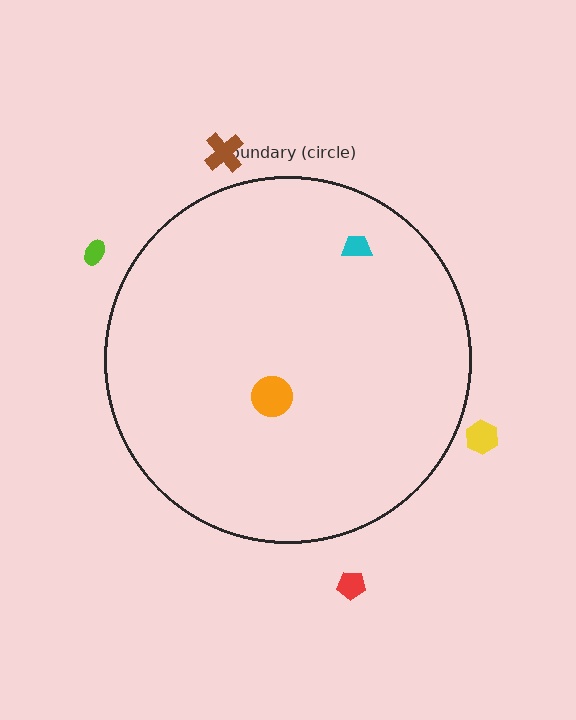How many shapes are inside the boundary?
2 inside, 4 outside.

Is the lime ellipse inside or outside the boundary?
Outside.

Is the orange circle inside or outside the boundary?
Inside.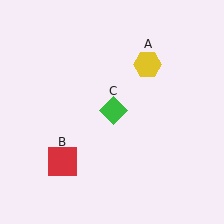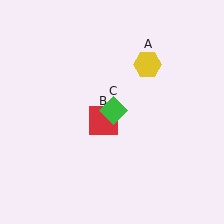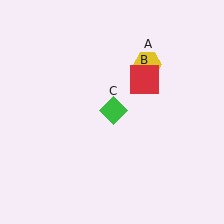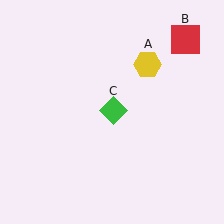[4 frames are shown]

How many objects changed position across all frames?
1 object changed position: red square (object B).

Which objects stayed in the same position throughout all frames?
Yellow hexagon (object A) and green diamond (object C) remained stationary.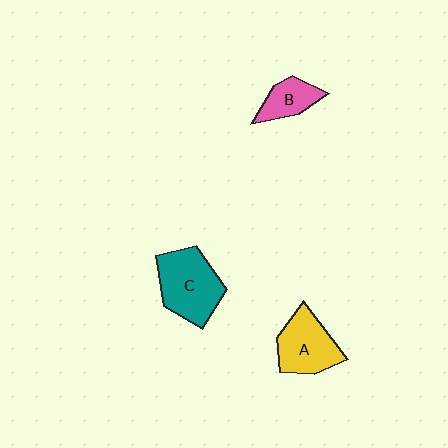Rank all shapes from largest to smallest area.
From largest to smallest: C (teal), A (yellow), B (pink).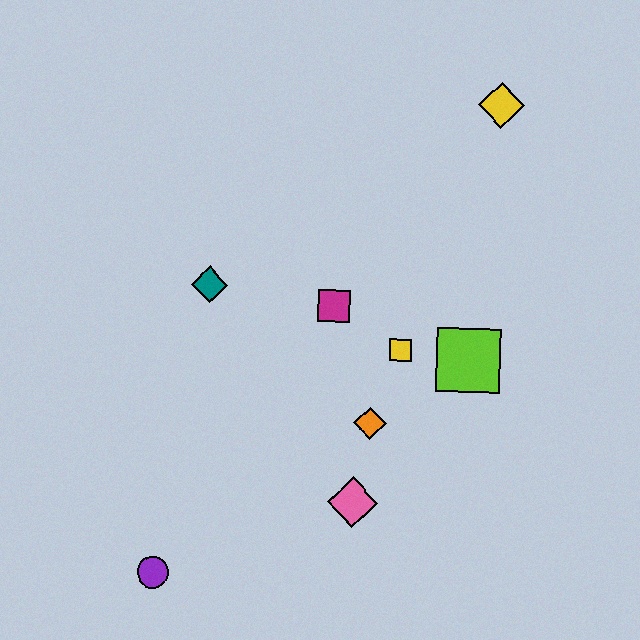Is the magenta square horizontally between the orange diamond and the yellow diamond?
No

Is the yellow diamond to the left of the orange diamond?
No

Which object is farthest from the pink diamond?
The yellow diamond is farthest from the pink diamond.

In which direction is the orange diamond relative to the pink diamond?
The orange diamond is above the pink diamond.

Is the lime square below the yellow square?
Yes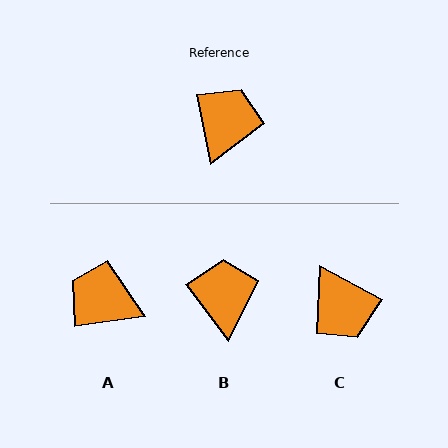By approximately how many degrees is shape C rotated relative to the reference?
Approximately 129 degrees clockwise.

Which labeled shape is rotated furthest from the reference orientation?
C, about 129 degrees away.